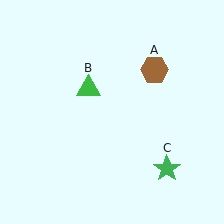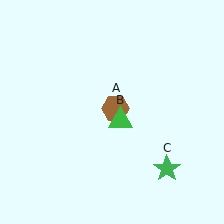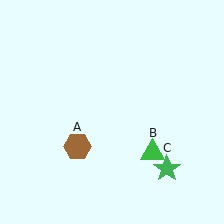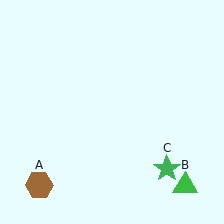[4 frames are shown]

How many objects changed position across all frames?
2 objects changed position: brown hexagon (object A), green triangle (object B).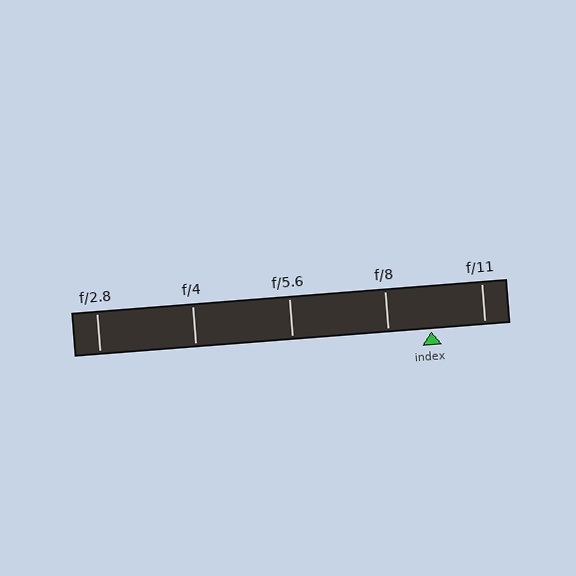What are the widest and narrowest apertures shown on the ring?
The widest aperture shown is f/2.8 and the narrowest is f/11.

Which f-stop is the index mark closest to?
The index mark is closest to f/8.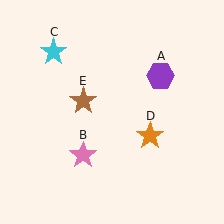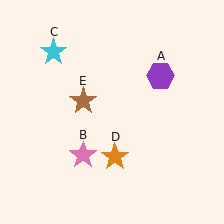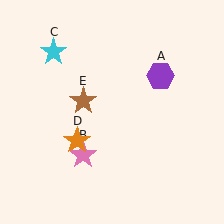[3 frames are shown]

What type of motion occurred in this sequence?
The orange star (object D) rotated clockwise around the center of the scene.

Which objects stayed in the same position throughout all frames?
Purple hexagon (object A) and pink star (object B) and cyan star (object C) and brown star (object E) remained stationary.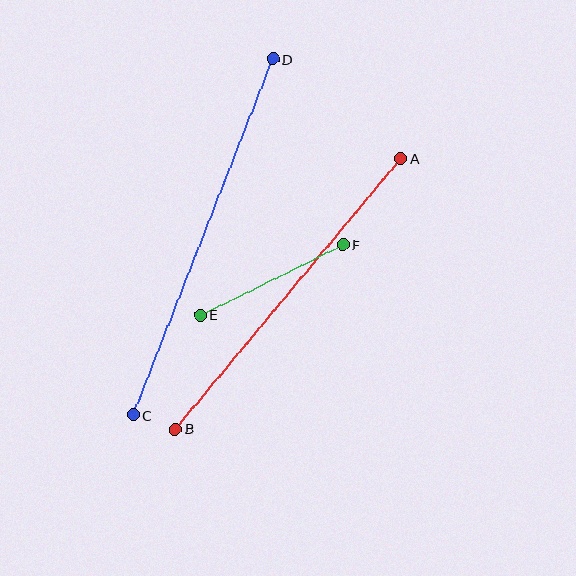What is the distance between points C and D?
The distance is approximately 383 pixels.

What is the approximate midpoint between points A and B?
The midpoint is at approximately (288, 294) pixels.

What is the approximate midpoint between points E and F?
The midpoint is at approximately (272, 280) pixels.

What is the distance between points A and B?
The distance is approximately 352 pixels.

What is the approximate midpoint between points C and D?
The midpoint is at approximately (203, 237) pixels.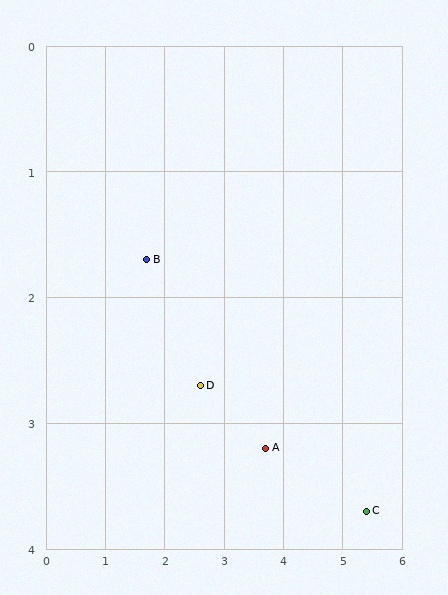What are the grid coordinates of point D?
Point D is at approximately (2.6, 2.7).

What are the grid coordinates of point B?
Point B is at approximately (1.7, 1.7).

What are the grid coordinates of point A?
Point A is at approximately (3.7, 3.2).